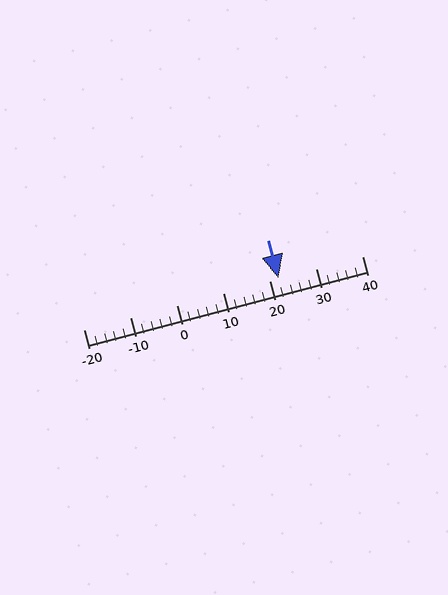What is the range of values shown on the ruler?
The ruler shows values from -20 to 40.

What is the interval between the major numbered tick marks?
The major tick marks are spaced 10 units apart.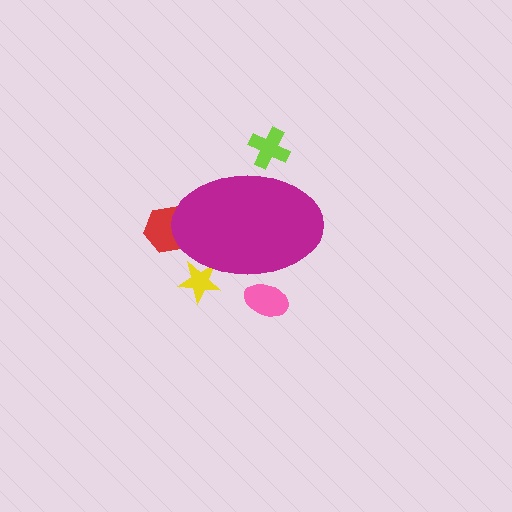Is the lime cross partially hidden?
Yes, the lime cross is partially hidden behind the magenta ellipse.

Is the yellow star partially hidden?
Yes, the yellow star is partially hidden behind the magenta ellipse.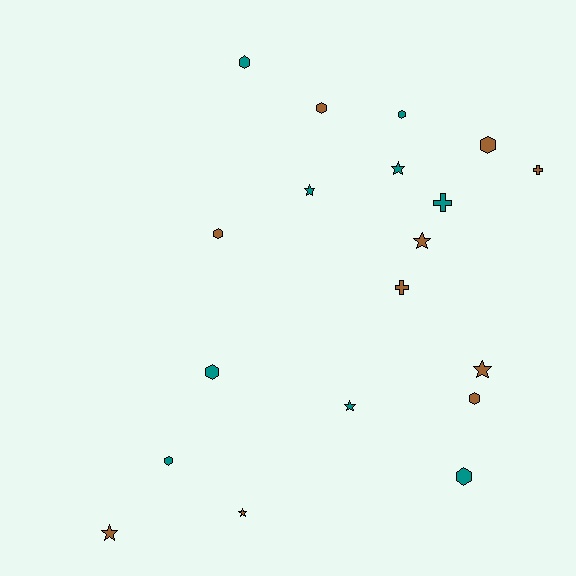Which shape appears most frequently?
Hexagon, with 9 objects.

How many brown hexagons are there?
There are 4 brown hexagons.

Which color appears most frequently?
Brown, with 10 objects.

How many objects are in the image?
There are 19 objects.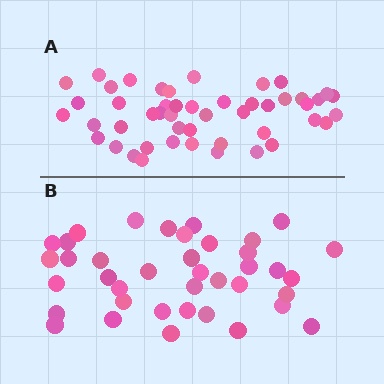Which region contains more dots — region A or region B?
Region A (the top region) has more dots.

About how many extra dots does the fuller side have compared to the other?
Region A has roughly 8 or so more dots than region B.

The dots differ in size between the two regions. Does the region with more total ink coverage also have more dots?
No. Region B has more total ink coverage because its dots are larger, but region A actually contains more individual dots. Total area can be misleading — the number of items is what matters here.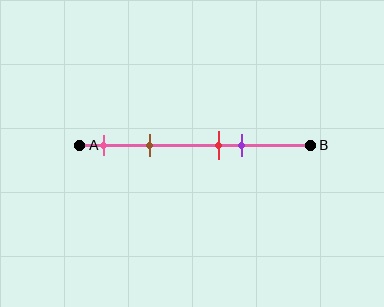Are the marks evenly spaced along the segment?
No, the marks are not evenly spaced.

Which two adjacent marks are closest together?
The red and purple marks are the closest adjacent pair.